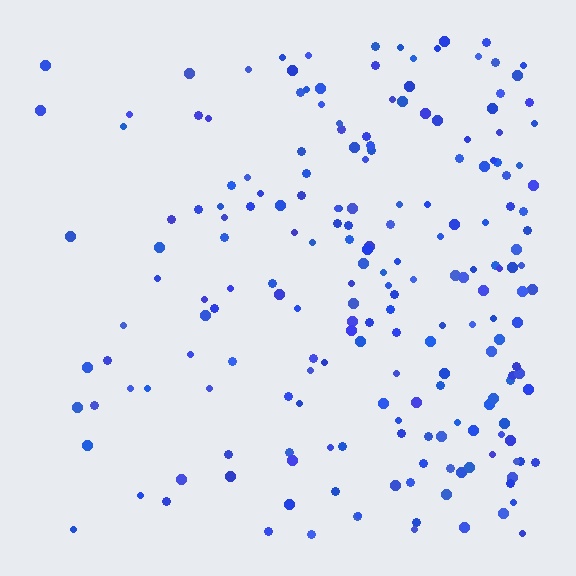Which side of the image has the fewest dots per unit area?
The left.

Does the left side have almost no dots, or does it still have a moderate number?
Still a moderate number, just noticeably fewer than the right.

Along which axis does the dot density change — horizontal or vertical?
Horizontal.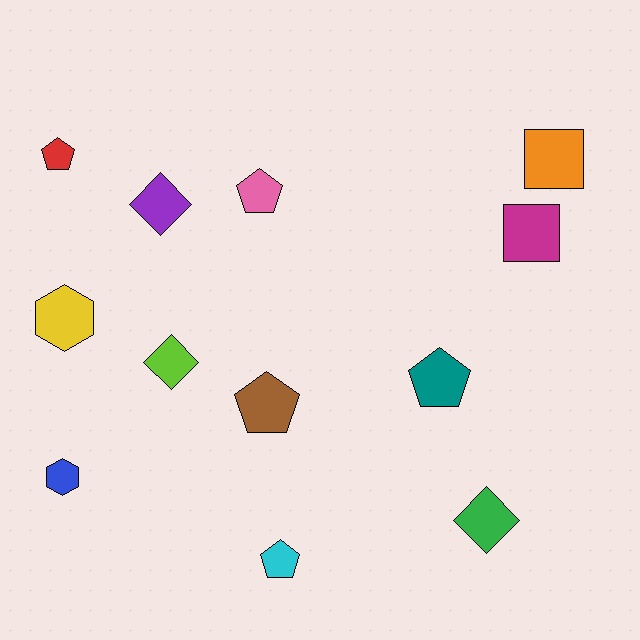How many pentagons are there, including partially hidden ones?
There are 5 pentagons.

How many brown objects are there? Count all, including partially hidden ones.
There is 1 brown object.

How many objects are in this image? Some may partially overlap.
There are 12 objects.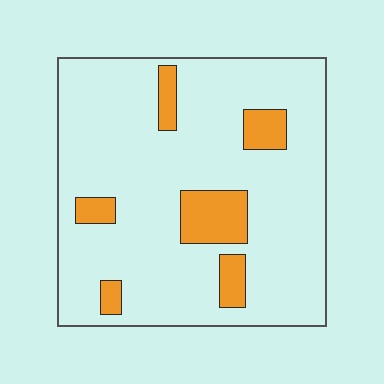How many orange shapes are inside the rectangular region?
6.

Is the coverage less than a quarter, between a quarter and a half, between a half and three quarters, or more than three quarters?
Less than a quarter.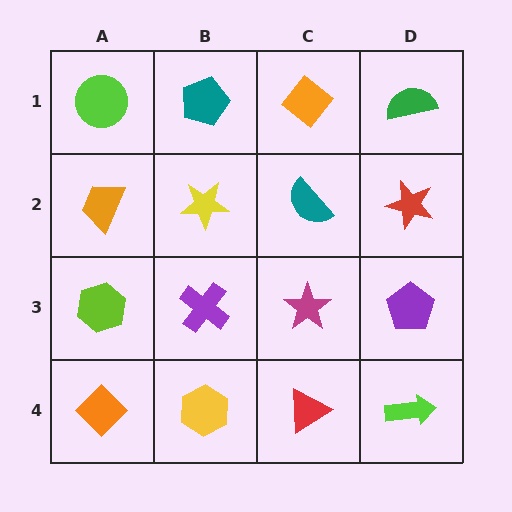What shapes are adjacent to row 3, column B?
A yellow star (row 2, column B), a yellow hexagon (row 4, column B), a lime hexagon (row 3, column A), a magenta star (row 3, column C).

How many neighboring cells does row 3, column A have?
3.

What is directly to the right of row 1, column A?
A teal pentagon.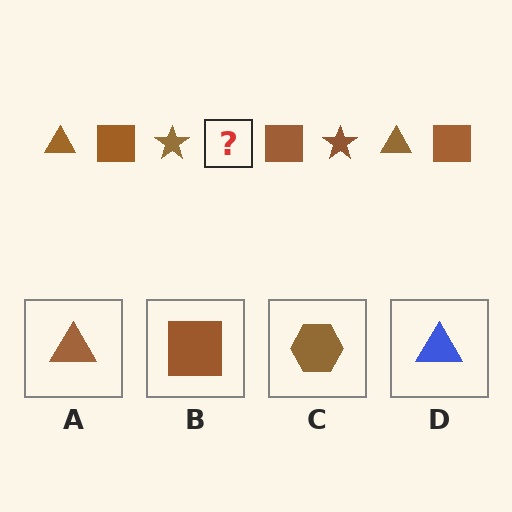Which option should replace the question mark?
Option A.